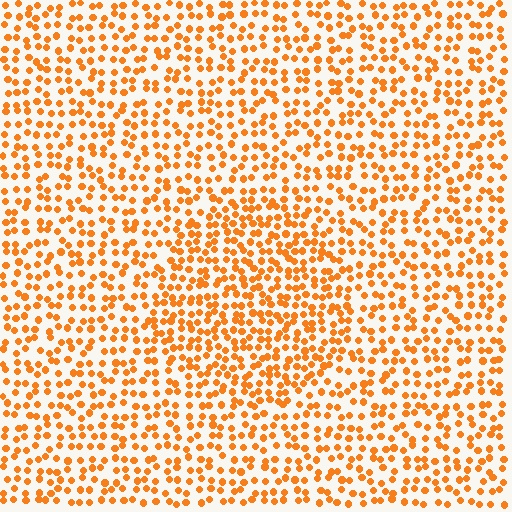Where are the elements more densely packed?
The elements are more densely packed inside the circle boundary.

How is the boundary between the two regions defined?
The boundary is defined by a change in element density (approximately 1.5x ratio). All elements are the same color, size, and shape.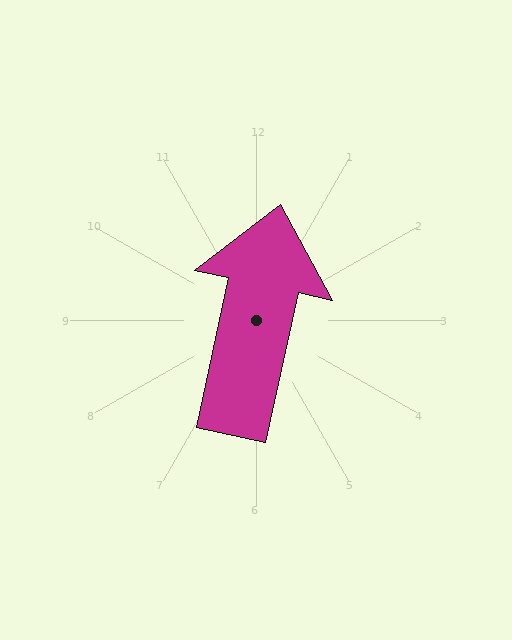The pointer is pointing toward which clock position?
Roughly 12 o'clock.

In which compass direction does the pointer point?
North.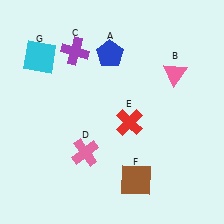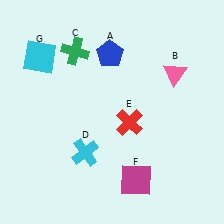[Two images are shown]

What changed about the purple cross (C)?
In Image 1, C is purple. In Image 2, it changed to green.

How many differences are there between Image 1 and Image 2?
There are 3 differences between the two images.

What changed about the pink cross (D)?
In Image 1, D is pink. In Image 2, it changed to cyan.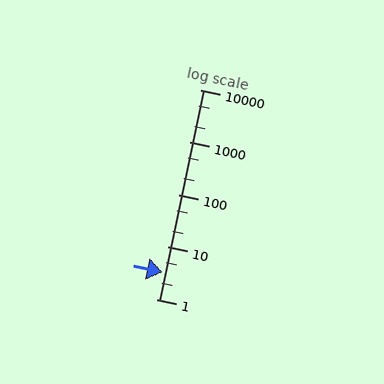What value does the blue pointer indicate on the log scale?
The pointer indicates approximately 3.3.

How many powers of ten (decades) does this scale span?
The scale spans 4 decades, from 1 to 10000.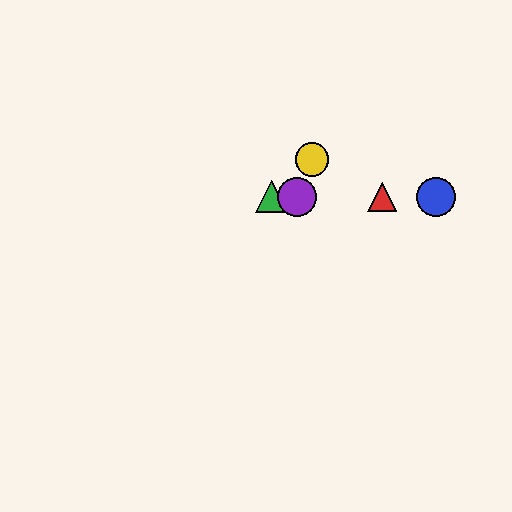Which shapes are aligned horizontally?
The red triangle, the blue circle, the green triangle, the purple circle are aligned horizontally.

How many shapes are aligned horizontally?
4 shapes (the red triangle, the blue circle, the green triangle, the purple circle) are aligned horizontally.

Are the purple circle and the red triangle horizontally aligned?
Yes, both are at y≈197.